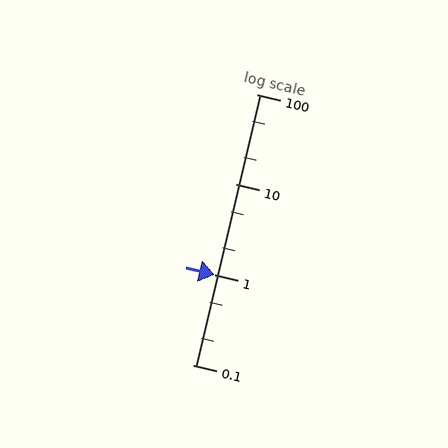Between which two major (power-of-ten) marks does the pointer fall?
The pointer is between 1 and 10.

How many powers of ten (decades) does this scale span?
The scale spans 3 decades, from 0.1 to 100.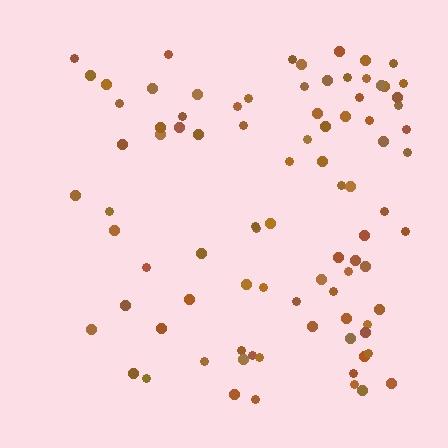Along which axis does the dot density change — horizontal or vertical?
Horizontal.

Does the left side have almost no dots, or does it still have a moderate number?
Still a moderate number, just noticeably fewer than the right.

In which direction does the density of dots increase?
From left to right, with the right side densest.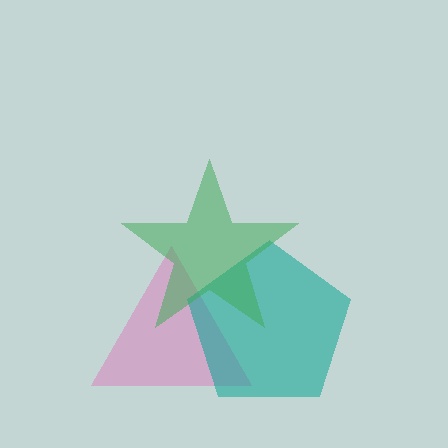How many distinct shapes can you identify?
There are 3 distinct shapes: a pink triangle, a teal pentagon, a green star.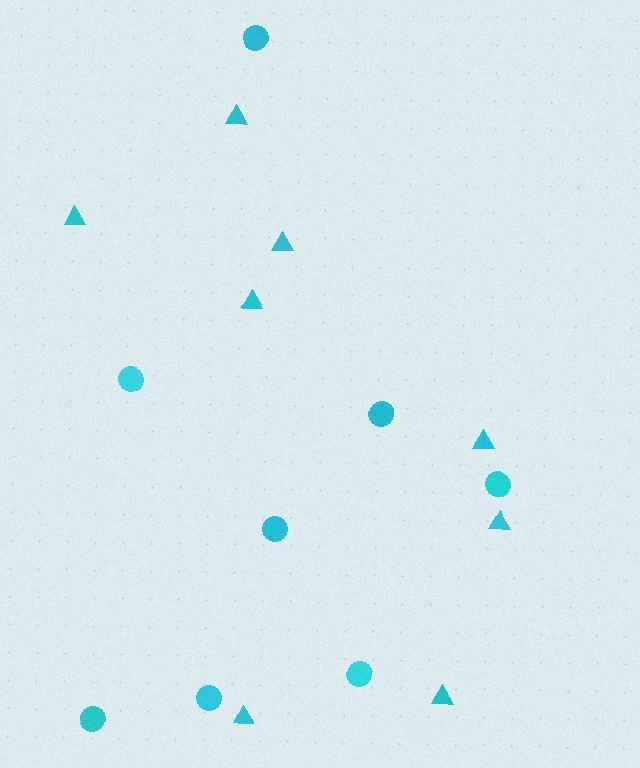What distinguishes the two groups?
There are 2 groups: one group of circles (8) and one group of triangles (8).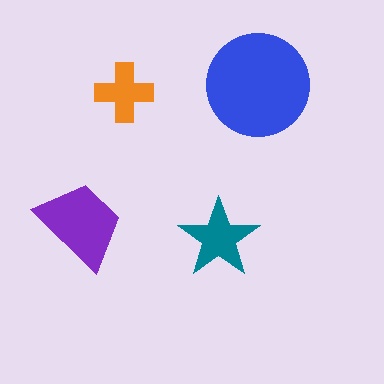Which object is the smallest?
The orange cross.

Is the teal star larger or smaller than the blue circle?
Smaller.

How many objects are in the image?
There are 4 objects in the image.